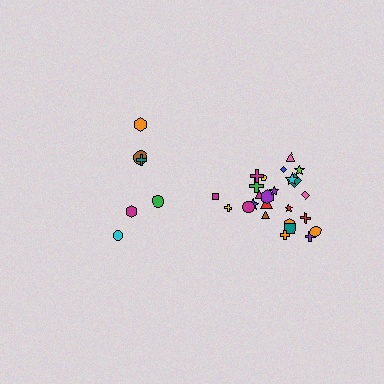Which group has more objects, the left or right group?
The right group.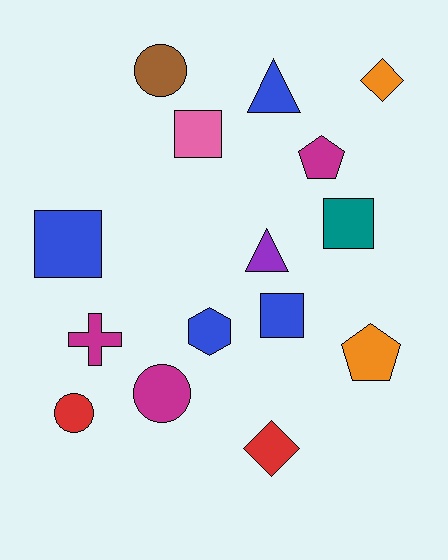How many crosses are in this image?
There is 1 cross.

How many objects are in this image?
There are 15 objects.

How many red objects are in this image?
There are 2 red objects.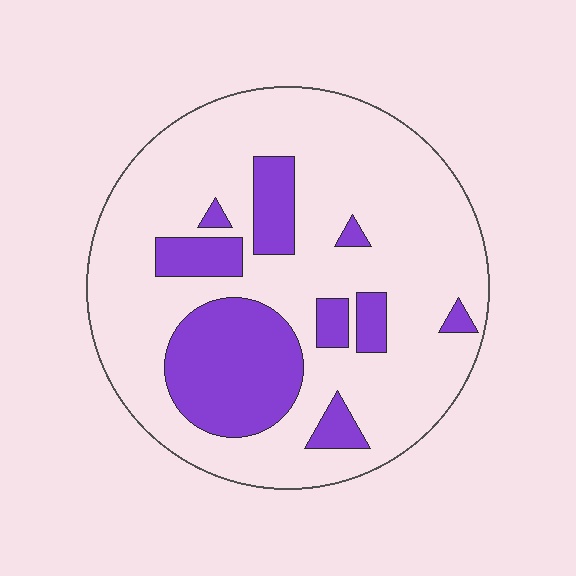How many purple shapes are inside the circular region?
9.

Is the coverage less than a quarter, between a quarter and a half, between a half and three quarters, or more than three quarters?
Less than a quarter.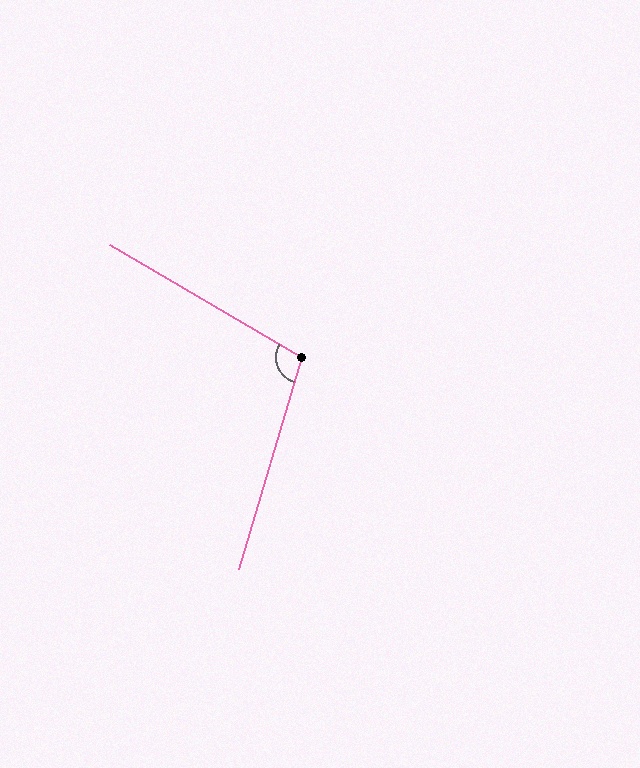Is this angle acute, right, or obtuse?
It is obtuse.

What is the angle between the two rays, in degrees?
Approximately 104 degrees.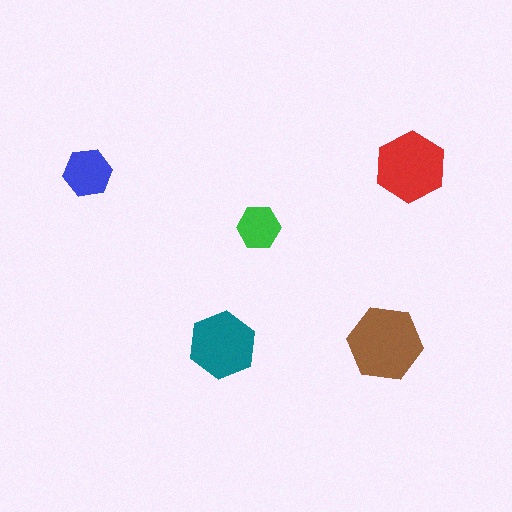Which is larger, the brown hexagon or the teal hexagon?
The brown one.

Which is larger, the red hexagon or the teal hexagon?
The red one.